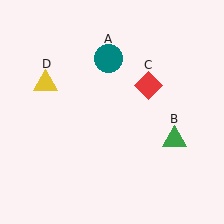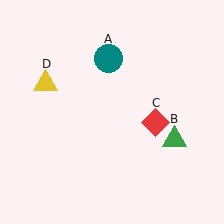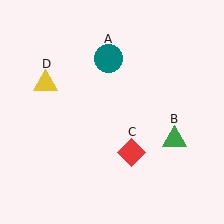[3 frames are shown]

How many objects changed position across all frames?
1 object changed position: red diamond (object C).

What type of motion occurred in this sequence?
The red diamond (object C) rotated clockwise around the center of the scene.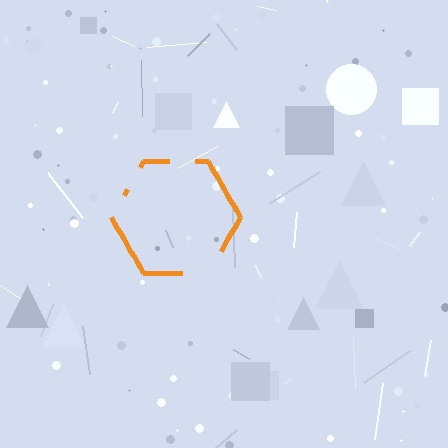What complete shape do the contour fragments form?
The contour fragments form a hexagon.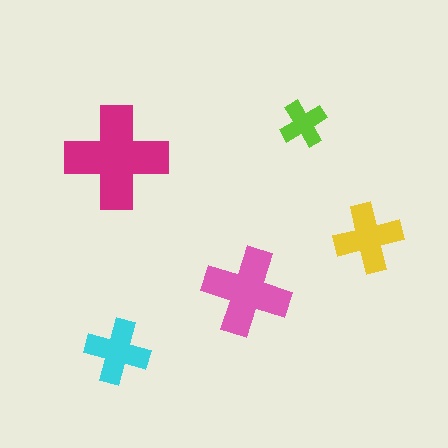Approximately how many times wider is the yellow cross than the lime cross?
About 1.5 times wider.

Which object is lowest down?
The cyan cross is bottommost.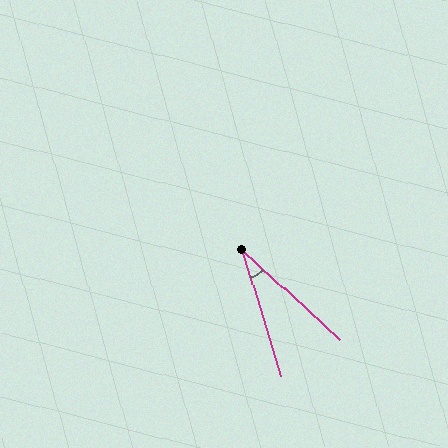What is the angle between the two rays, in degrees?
Approximately 30 degrees.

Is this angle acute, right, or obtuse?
It is acute.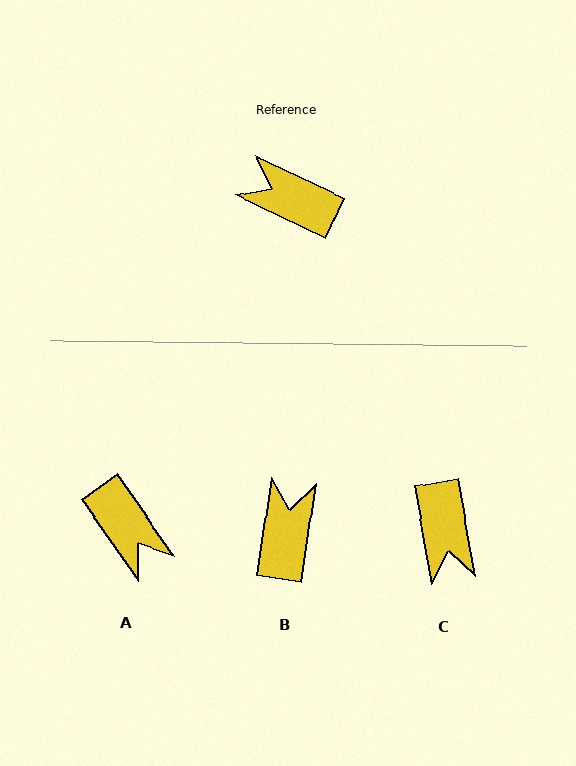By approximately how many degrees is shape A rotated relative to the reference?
Approximately 151 degrees counter-clockwise.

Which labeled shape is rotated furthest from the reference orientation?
A, about 151 degrees away.